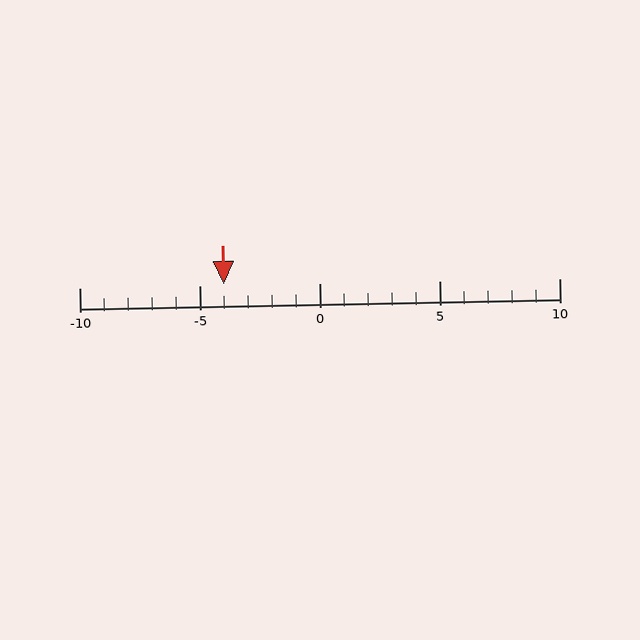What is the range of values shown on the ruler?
The ruler shows values from -10 to 10.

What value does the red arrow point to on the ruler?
The red arrow points to approximately -4.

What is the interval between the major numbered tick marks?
The major tick marks are spaced 5 units apart.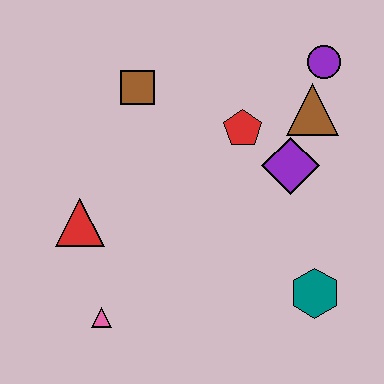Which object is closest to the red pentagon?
The purple diamond is closest to the red pentagon.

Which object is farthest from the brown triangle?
The pink triangle is farthest from the brown triangle.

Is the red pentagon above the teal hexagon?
Yes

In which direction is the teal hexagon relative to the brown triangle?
The teal hexagon is below the brown triangle.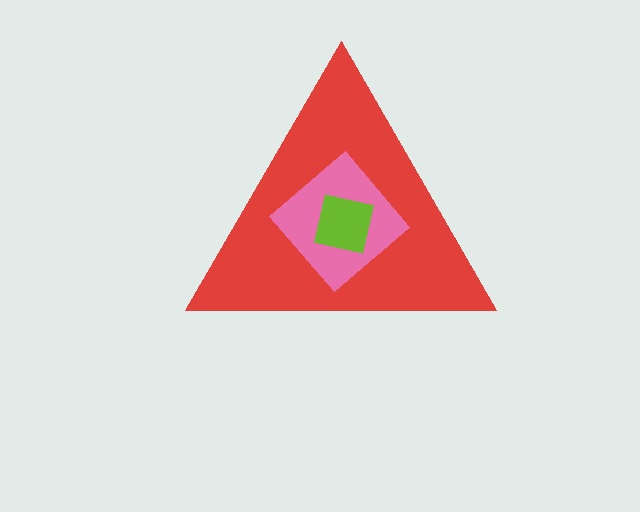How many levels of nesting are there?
3.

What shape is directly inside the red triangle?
The pink diamond.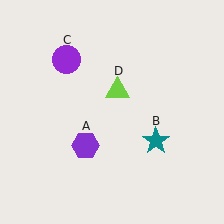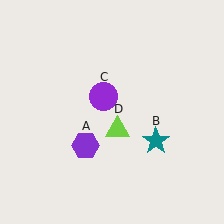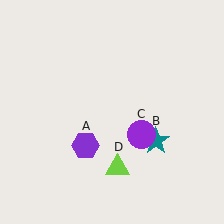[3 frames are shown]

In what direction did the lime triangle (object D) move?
The lime triangle (object D) moved down.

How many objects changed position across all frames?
2 objects changed position: purple circle (object C), lime triangle (object D).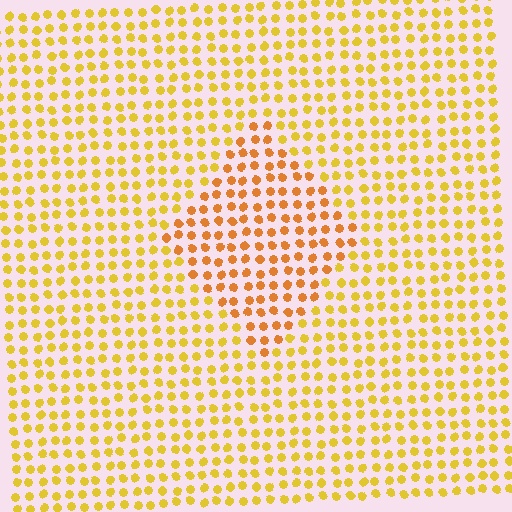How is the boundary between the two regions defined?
The boundary is defined purely by a slight shift in hue (about 24 degrees). Spacing, size, and orientation are identical on both sides.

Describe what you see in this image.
The image is filled with small yellow elements in a uniform arrangement. A diamond-shaped region is visible where the elements are tinted to a slightly different hue, forming a subtle color boundary.